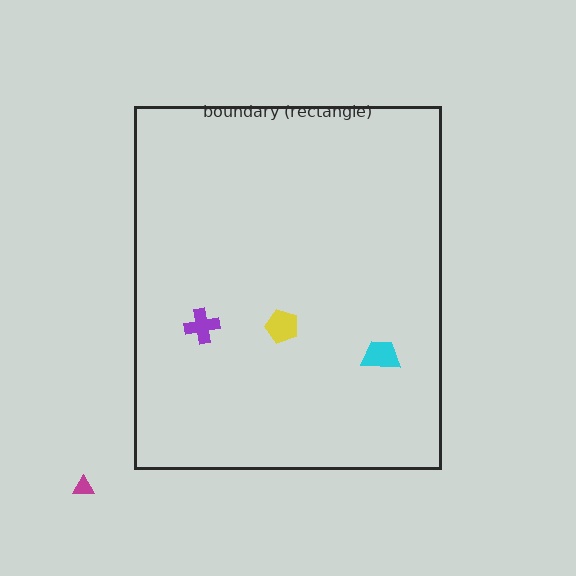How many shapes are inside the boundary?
3 inside, 1 outside.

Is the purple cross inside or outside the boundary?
Inside.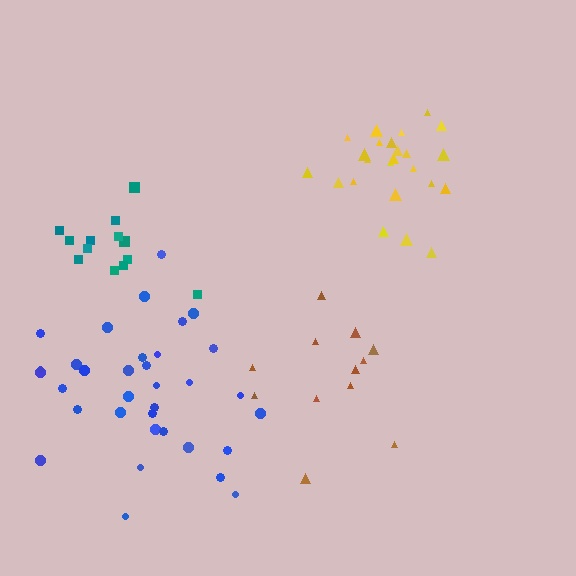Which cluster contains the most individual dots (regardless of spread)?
Blue (34).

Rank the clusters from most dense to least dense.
yellow, teal, brown, blue.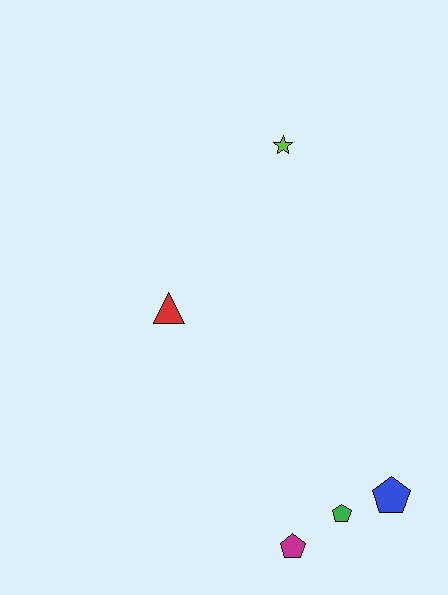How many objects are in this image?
There are 5 objects.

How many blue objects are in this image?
There is 1 blue object.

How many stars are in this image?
There is 1 star.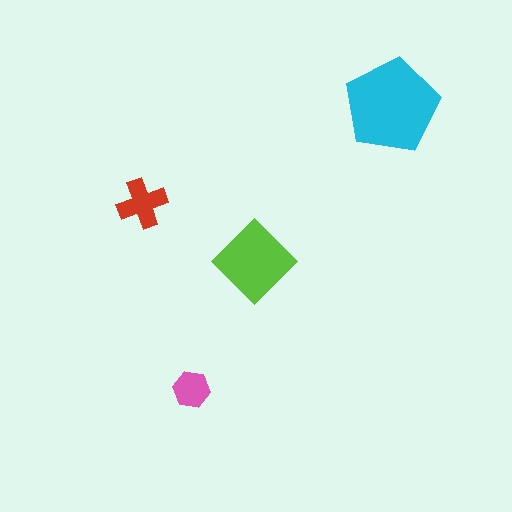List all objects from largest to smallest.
The cyan pentagon, the lime diamond, the red cross, the pink hexagon.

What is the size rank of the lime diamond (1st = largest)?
2nd.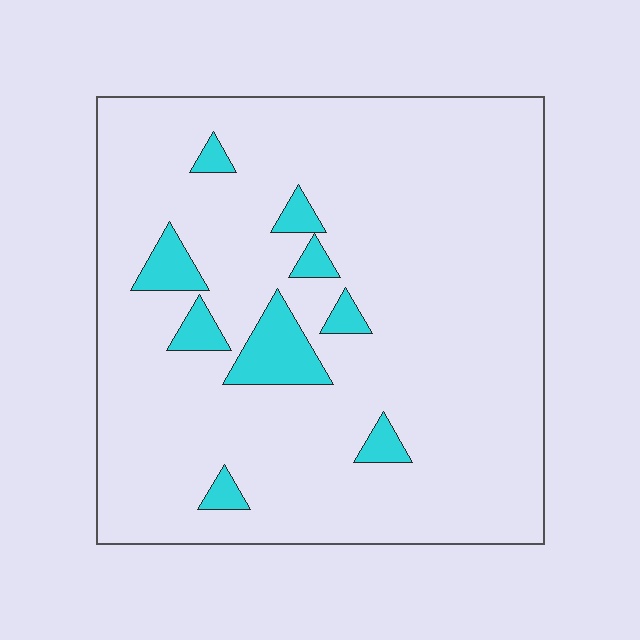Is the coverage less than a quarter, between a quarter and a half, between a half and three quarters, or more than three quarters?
Less than a quarter.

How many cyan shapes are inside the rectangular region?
9.